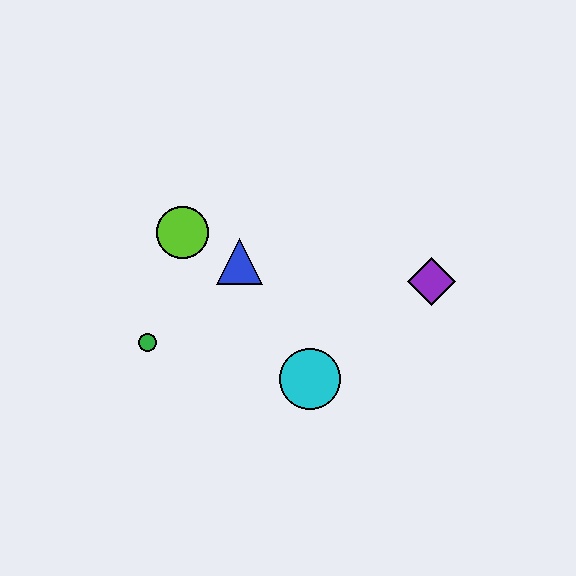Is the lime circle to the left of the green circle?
No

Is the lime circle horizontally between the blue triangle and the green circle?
Yes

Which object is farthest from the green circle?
The purple diamond is farthest from the green circle.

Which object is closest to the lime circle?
The blue triangle is closest to the lime circle.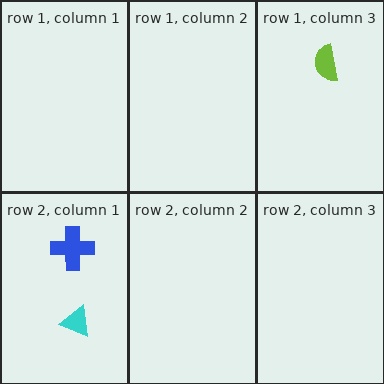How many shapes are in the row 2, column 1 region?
2.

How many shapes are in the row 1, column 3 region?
1.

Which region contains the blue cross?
The row 2, column 1 region.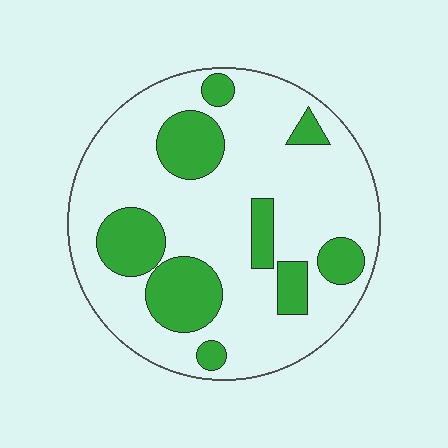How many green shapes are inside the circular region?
9.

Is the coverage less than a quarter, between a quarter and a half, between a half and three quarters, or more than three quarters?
Between a quarter and a half.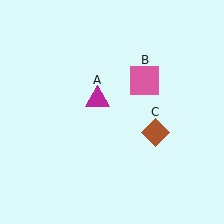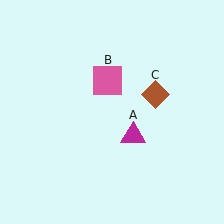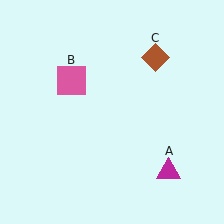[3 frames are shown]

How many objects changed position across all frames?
3 objects changed position: magenta triangle (object A), pink square (object B), brown diamond (object C).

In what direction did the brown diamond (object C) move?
The brown diamond (object C) moved up.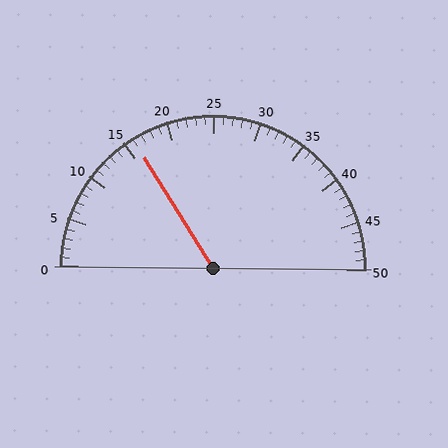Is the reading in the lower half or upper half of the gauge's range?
The reading is in the lower half of the range (0 to 50).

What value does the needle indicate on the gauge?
The needle indicates approximately 16.